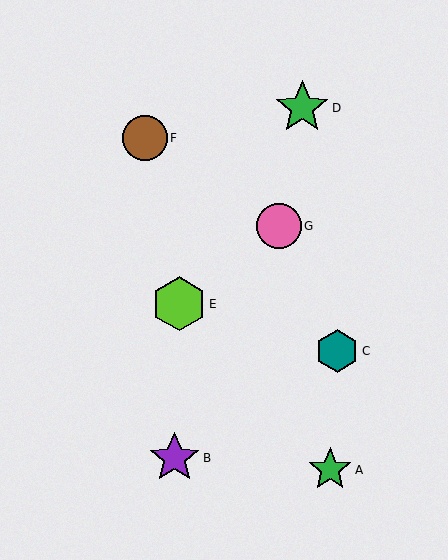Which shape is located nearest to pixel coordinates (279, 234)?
The pink circle (labeled G) at (279, 226) is nearest to that location.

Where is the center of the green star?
The center of the green star is at (302, 108).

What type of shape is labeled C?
Shape C is a teal hexagon.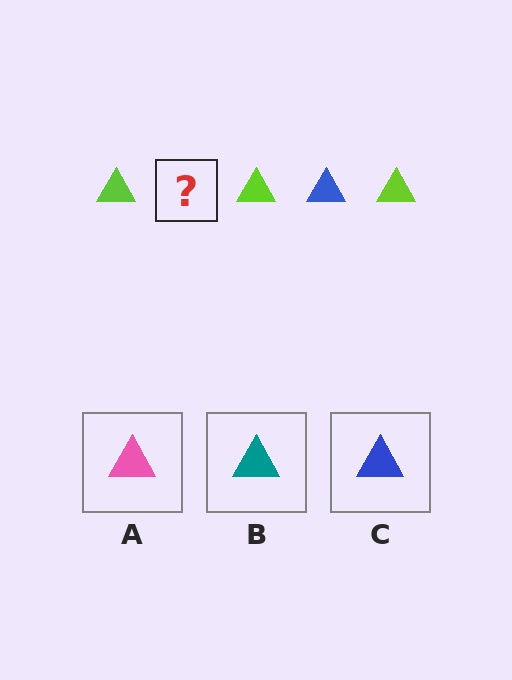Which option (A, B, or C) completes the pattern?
C.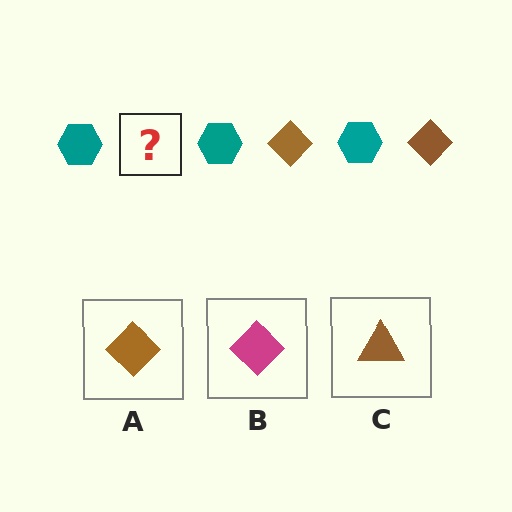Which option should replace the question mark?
Option A.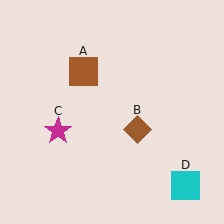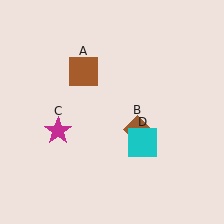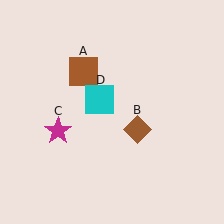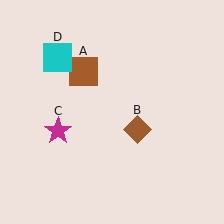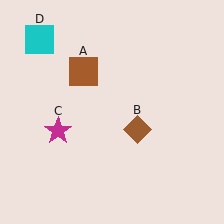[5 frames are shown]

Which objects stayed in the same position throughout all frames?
Brown square (object A) and brown diamond (object B) and magenta star (object C) remained stationary.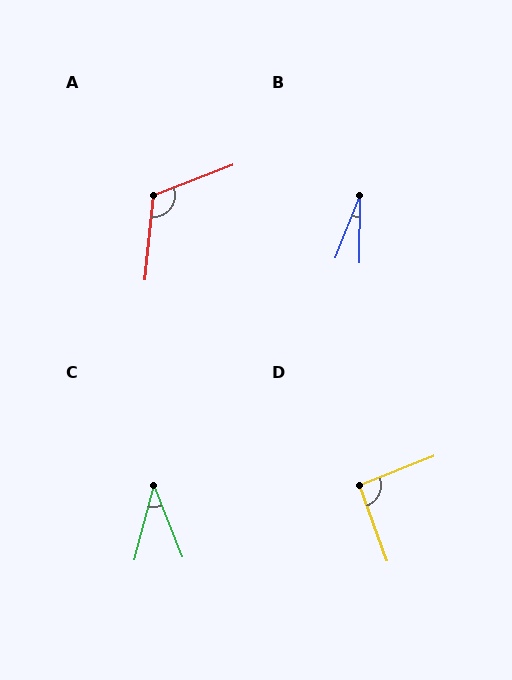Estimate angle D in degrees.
Approximately 91 degrees.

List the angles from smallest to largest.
B (21°), C (36°), D (91°), A (117°).